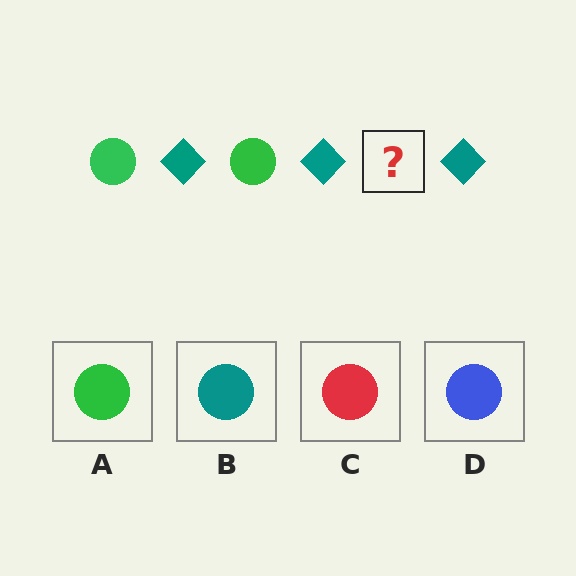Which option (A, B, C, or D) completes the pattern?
A.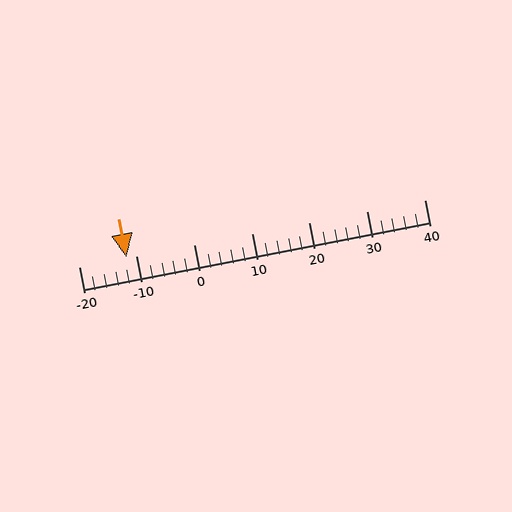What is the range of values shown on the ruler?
The ruler shows values from -20 to 40.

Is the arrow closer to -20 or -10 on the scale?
The arrow is closer to -10.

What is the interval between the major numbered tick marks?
The major tick marks are spaced 10 units apart.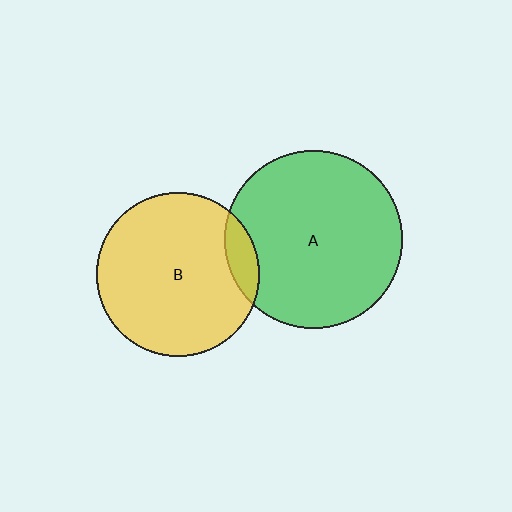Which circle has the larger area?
Circle A (green).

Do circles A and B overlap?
Yes.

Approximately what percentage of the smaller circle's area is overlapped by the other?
Approximately 10%.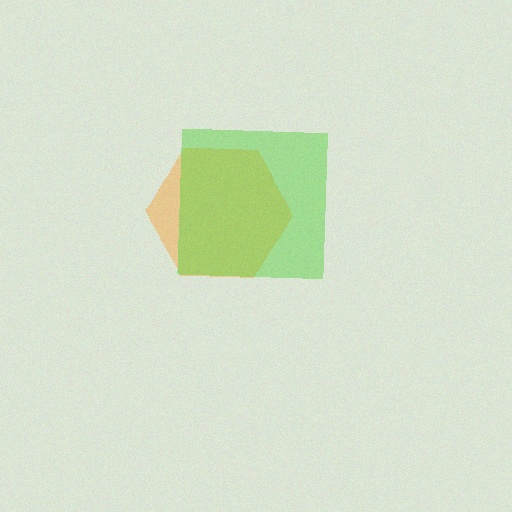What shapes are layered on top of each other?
The layered shapes are: an orange hexagon, a lime square.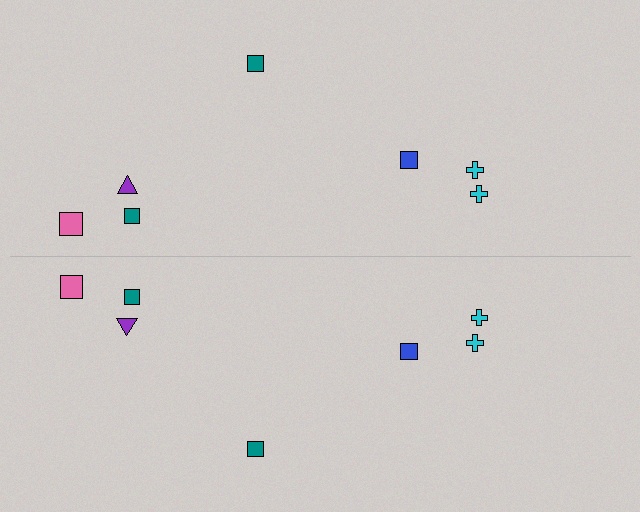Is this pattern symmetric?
Yes, this pattern has bilateral (reflection) symmetry.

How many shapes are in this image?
There are 14 shapes in this image.